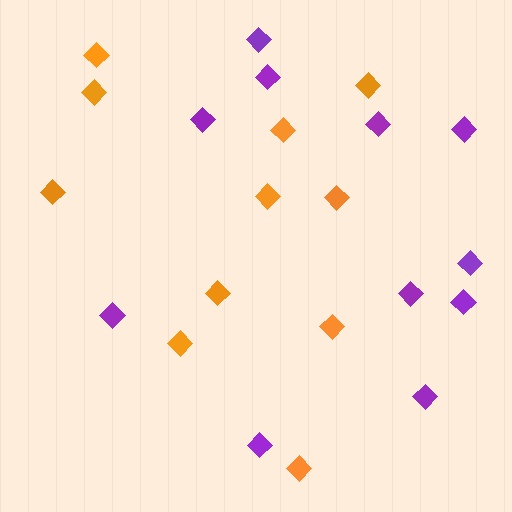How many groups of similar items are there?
There are 2 groups: one group of purple diamonds (11) and one group of orange diamonds (11).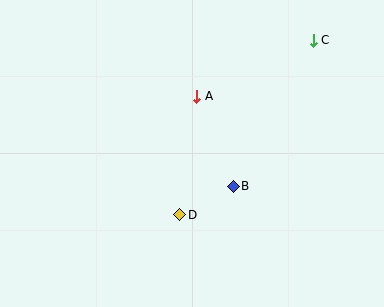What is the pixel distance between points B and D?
The distance between B and D is 61 pixels.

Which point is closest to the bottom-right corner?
Point B is closest to the bottom-right corner.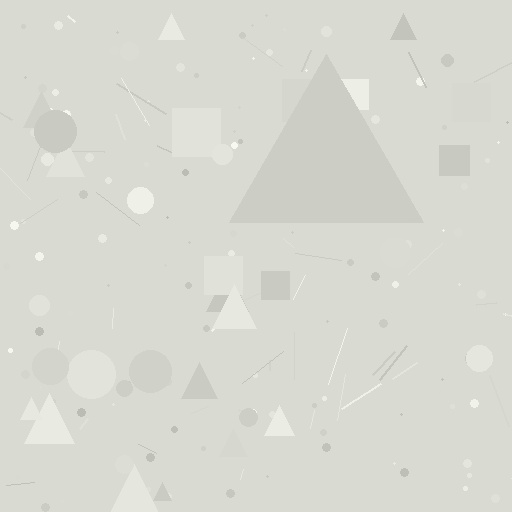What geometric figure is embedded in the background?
A triangle is embedded in the background.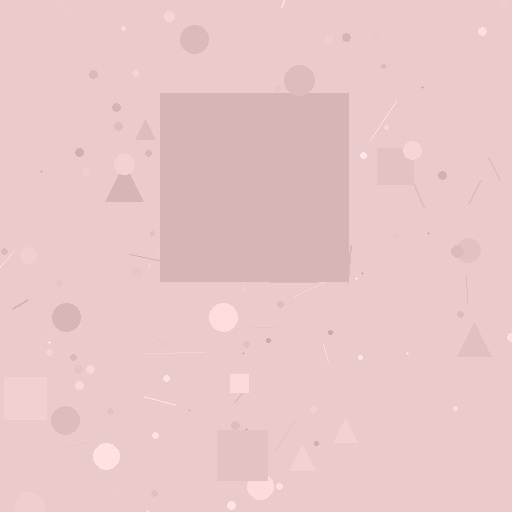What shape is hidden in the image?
A square is hidden in the image.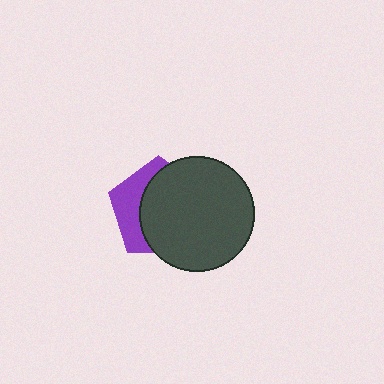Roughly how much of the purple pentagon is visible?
A small part of it is visible (roughly 34%).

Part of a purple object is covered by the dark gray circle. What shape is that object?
It is a pentagon.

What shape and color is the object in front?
The object in front is a dark gray circle.